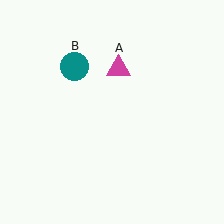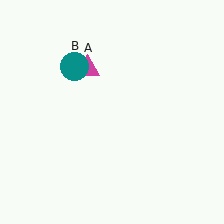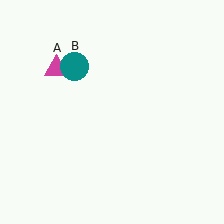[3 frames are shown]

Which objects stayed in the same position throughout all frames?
Teal circle (object B) remained stationary.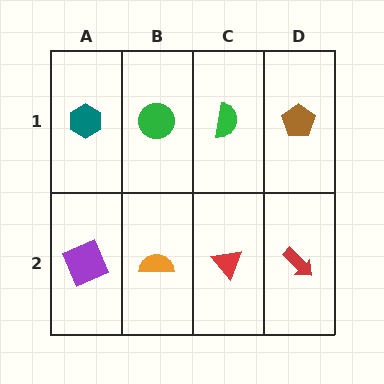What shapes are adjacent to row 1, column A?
A purple square (row 2, column A), a green circle (row 1, column B).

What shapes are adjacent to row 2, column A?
A teal hexagon (row 1, column A), an orange semicircle (row 2, column B).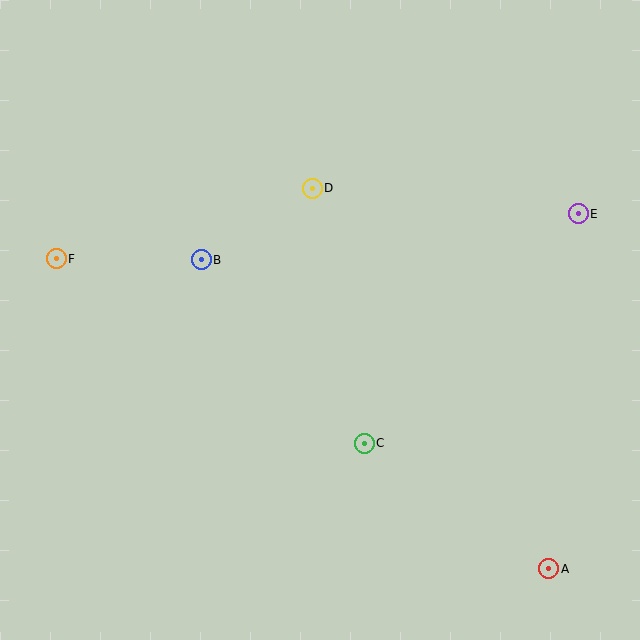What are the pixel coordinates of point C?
Point C is at (364, 443).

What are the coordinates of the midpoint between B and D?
The midpoint between B and D is at (257, 224).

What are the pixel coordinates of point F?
Point F is at (56, 259).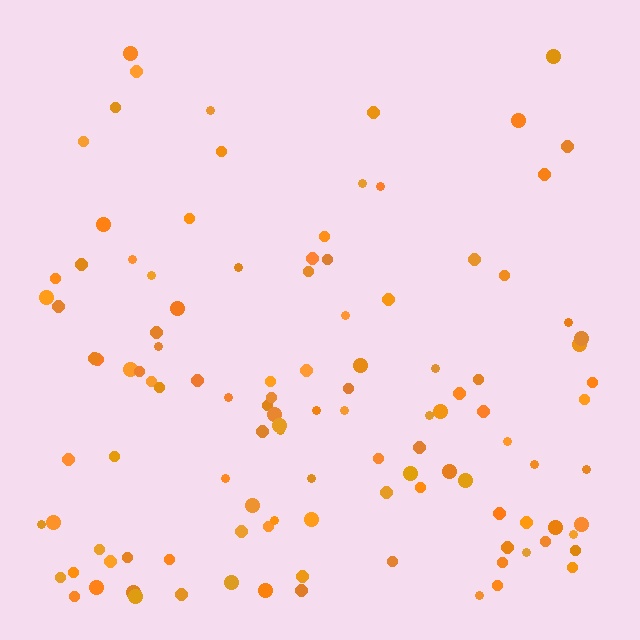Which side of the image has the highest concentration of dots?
The bottom.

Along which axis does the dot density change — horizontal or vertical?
Vertical.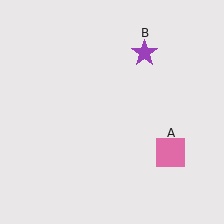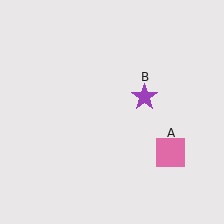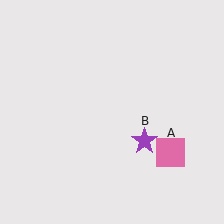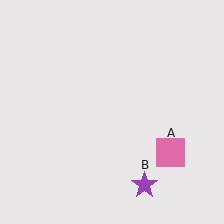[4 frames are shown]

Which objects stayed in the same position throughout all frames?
Pink square (object A) remained stationary.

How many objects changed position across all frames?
1 object changed position: purple star (object B).